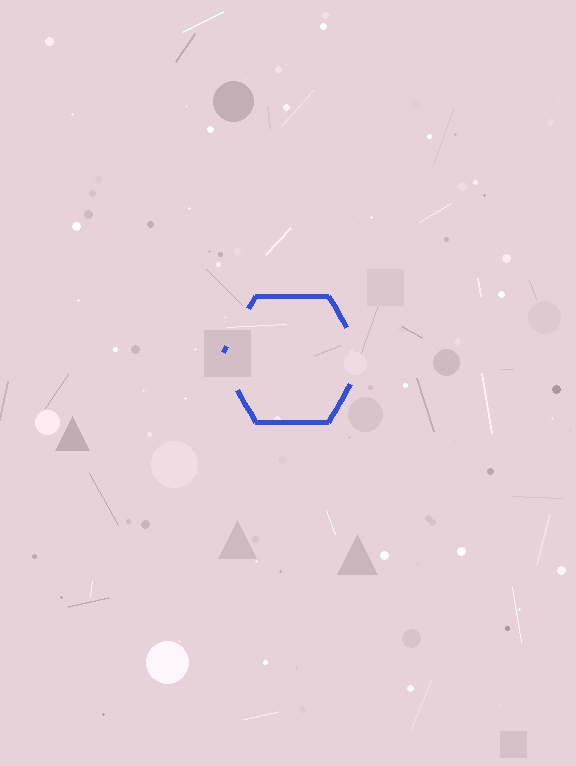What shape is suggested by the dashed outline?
The dashed outline suggests a hexagon.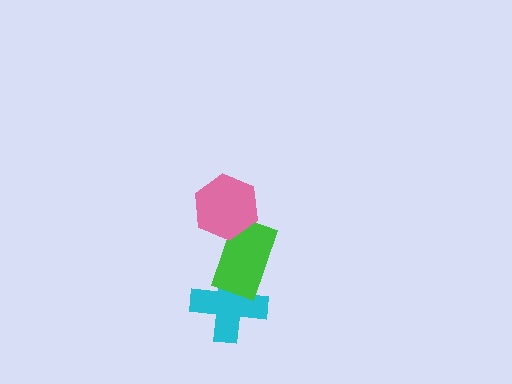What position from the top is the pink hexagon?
The pink hexagon is 1st from the top.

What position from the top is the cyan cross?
The cyan cross is 3rd from the top.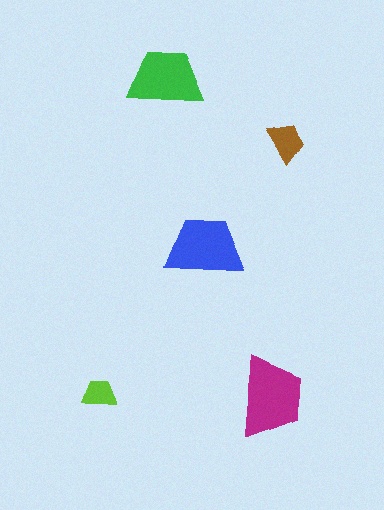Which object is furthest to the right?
The brown trapezoid is rightmost.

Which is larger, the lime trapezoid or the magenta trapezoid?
The magenta one.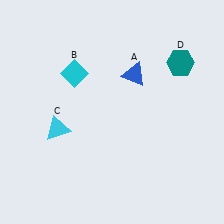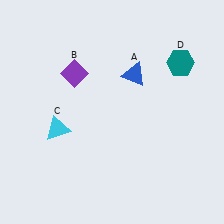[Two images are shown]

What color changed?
The diamond (B) changed from cyan in Image 1 to purple in Image 2.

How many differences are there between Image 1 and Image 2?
There is 1 difference between the two images.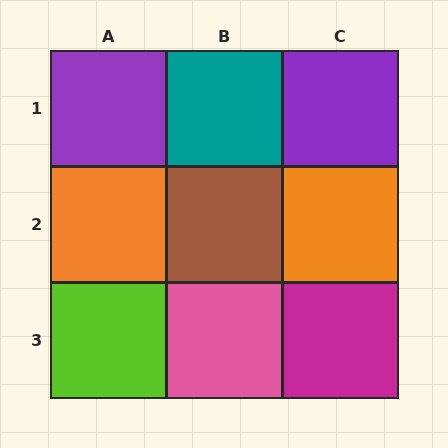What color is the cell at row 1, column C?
Purple.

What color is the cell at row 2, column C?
Orange.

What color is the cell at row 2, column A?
Orange.